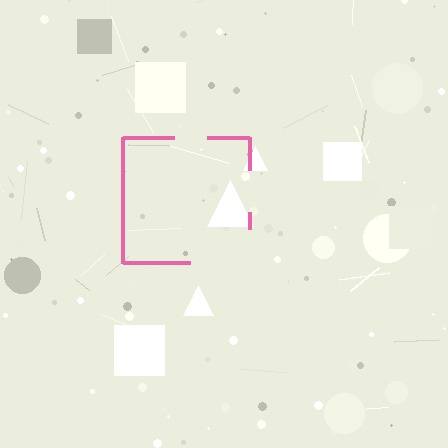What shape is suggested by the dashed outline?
The dashed outline suggests a square.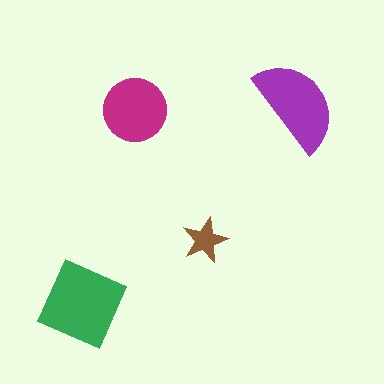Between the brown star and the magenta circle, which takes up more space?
The magenta circle.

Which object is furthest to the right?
The purple semicircle is rightmost.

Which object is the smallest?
The brown star.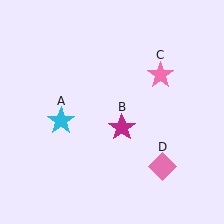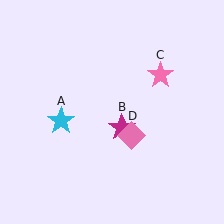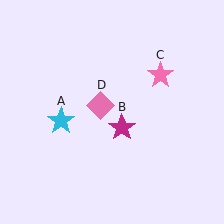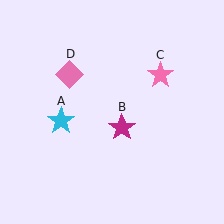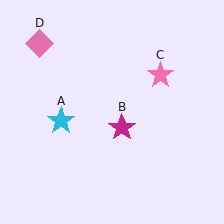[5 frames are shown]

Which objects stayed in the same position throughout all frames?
Cyan star (object A) and magenta star (object B) and pink star (object C) remained stationary.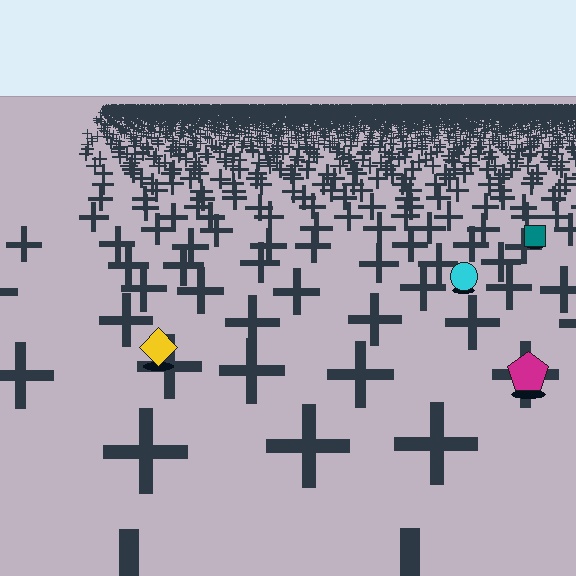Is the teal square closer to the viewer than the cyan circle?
No. The cyan circle is closer — you can tell from the texture gradient: the ground texture is coarser near it.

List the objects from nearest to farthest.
From nearest to farthest: the magenta pentagon, the yellow diamond, the cyan circle, the teal square.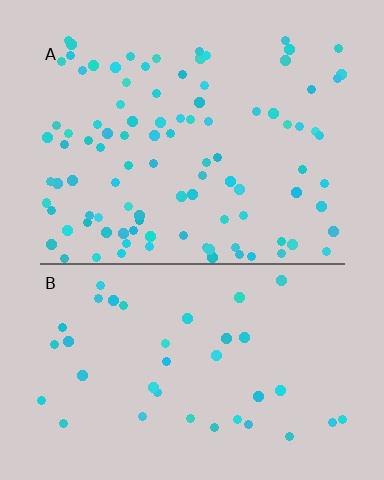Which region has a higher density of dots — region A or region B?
A (the top).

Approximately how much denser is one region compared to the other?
Approximately 2.6× — region A over region B.